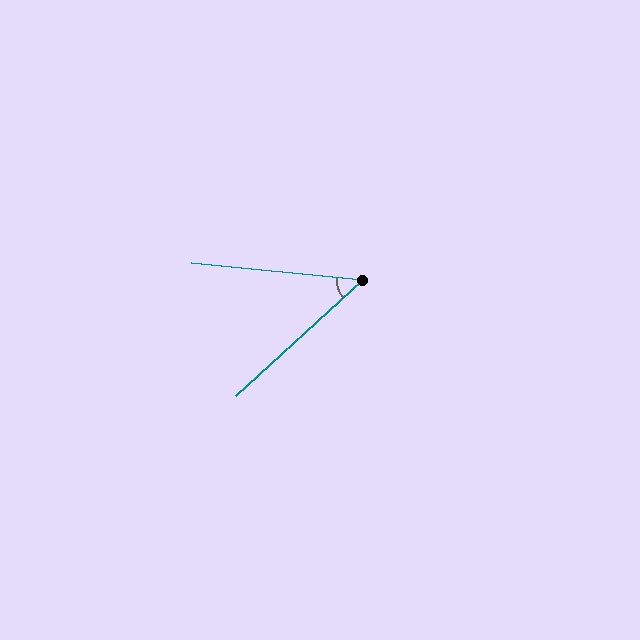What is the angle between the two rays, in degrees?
Approximately 48 degrees.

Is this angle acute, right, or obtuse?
It is acute.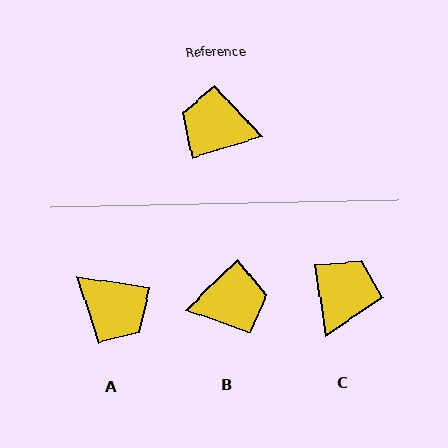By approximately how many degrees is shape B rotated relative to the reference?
Approximately 152 degrees clockwise.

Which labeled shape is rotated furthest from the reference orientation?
A, about 155 degrees away.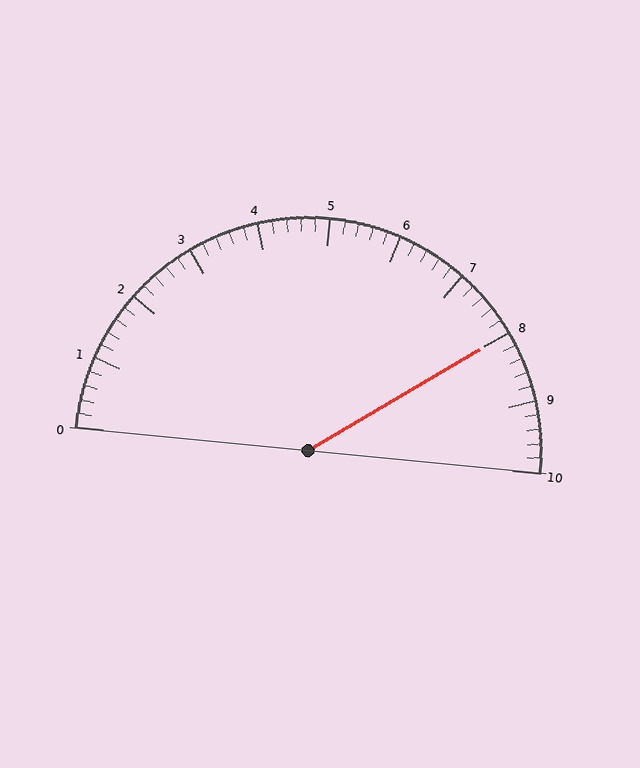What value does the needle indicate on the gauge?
The needle indicates approximately 8.0.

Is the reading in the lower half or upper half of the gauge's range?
The reading is in the upper half of the range (0 to 10).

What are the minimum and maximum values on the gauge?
The gauge ranges from 0 to 10.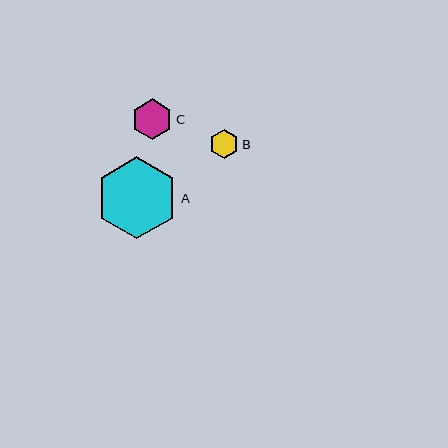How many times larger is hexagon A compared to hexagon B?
Hexagon A is approximately 2.8 times the size of hexagon B.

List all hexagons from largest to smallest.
From largest to smallest: A, C, B.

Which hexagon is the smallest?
Hexagon B is the smallest with a size of approximately 29 pixels.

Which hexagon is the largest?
Hexagon A is the largest with a size of approximately 82 pixels.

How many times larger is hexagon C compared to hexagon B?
Hexagon C is approximately 1.4 times the size of hexagon B.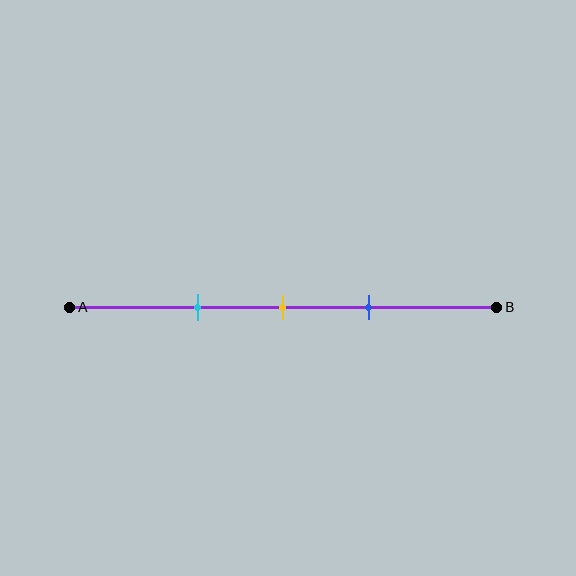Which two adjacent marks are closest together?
The yellow and blue marks are the closest adjacent pair.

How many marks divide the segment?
There are 3 marks dividing the segment.